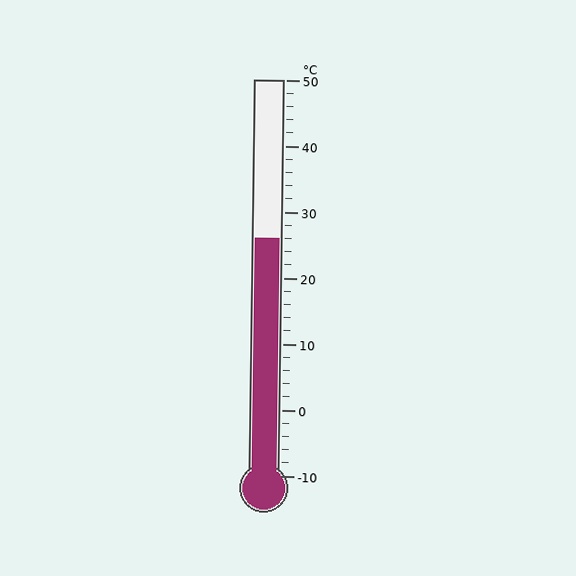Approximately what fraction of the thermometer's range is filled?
The thermometer is filled to approximately 60% of its range.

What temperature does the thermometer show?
The thermometer shows approximately 26°C.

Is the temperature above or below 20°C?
The temperature is above 20°C.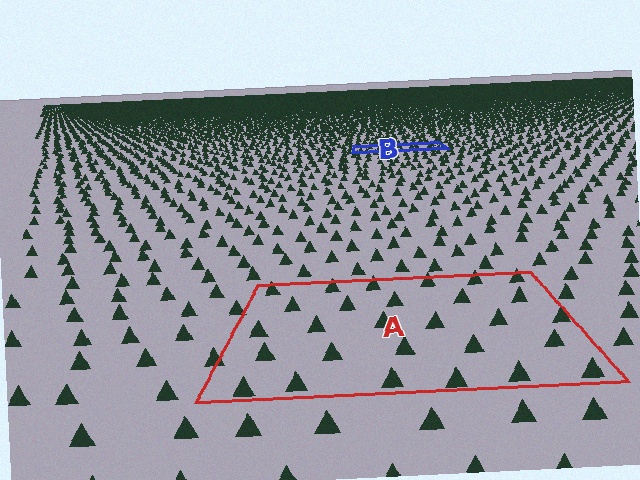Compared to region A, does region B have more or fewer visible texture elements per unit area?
Region B has more texture elements per unit area — they are packed more densely because it is farther away.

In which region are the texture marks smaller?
The texture marks are smaller in region B, because it is farther away.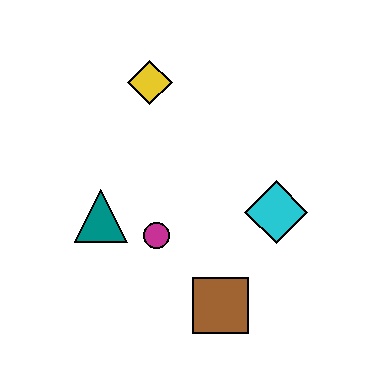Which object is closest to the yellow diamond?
The teal triangle is closest to the yellow diamond.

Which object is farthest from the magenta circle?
The yellow diamond is farthest from the magenta circle.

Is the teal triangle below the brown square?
No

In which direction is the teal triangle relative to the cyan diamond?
The teal triangle is to the left of the cyan diamond.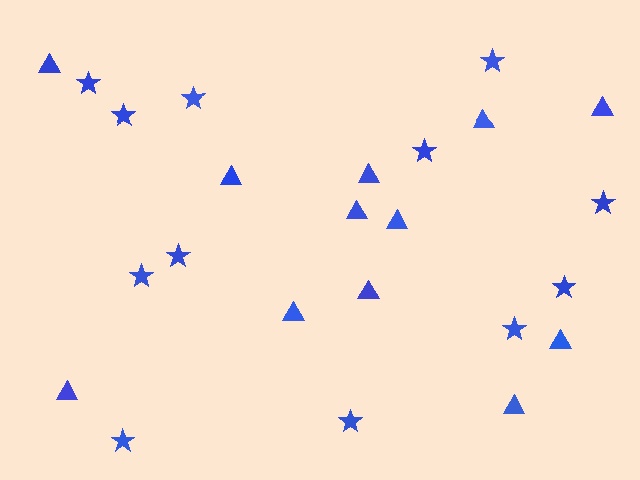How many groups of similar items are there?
There are 2 groups: one group of triangles (12) and one group of stars (12).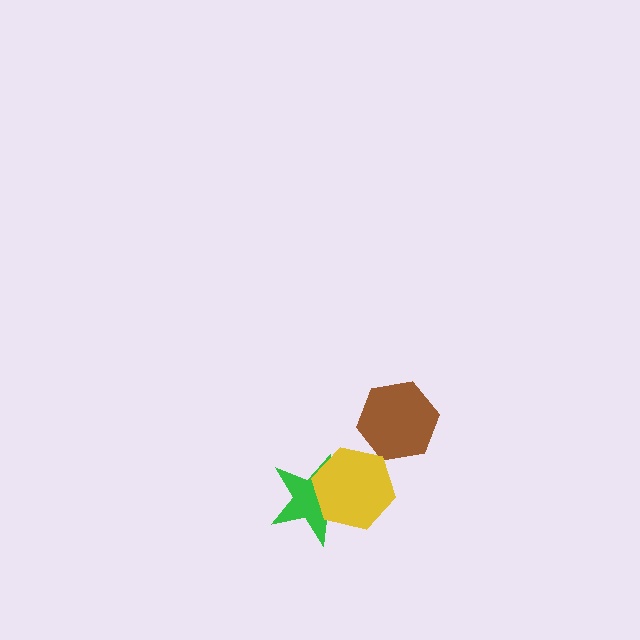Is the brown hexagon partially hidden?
No, no other shape covers it.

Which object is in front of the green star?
The yellow hexagon is in front of the green star.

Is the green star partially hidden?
Yes, it is partially covered by another shape.